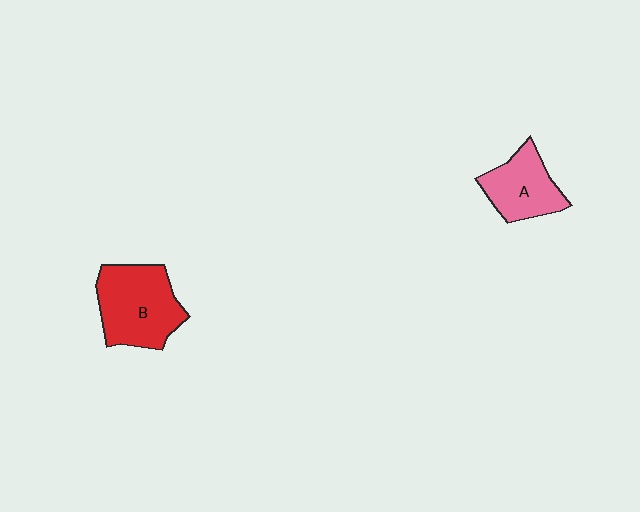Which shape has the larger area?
Shape B (red).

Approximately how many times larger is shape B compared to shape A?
Approximately 1.4 times.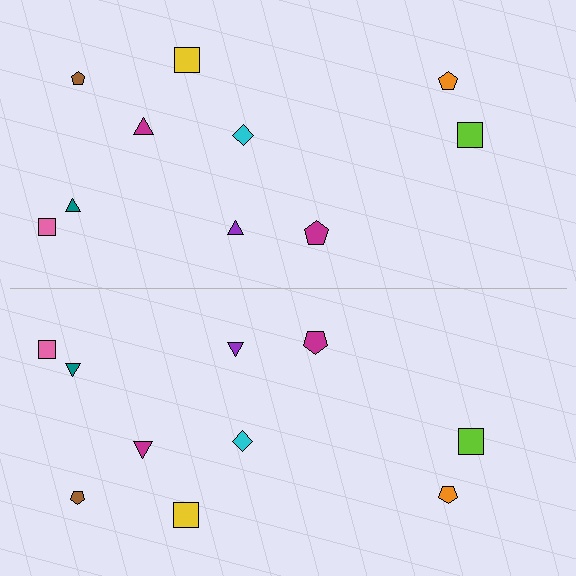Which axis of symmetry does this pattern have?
The pattern has a horizontal axis of symmetry running through the center of the image.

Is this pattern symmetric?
Yes, this pattern has bilateral (reflection) symmetry.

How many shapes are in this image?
There are 20 shapes in this image.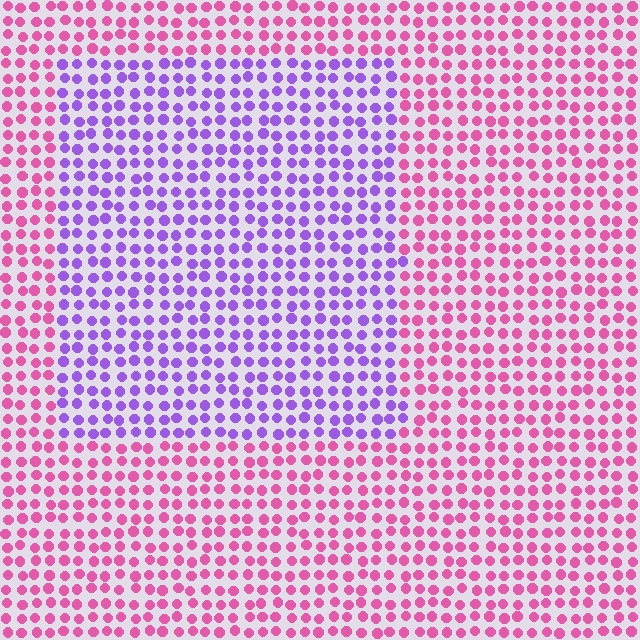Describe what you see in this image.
The image is filled with small pink elements in a uniform arrangement. A rectangle-shaped region is visible where the elements are tinted to a slightly different hue, forming a subtle color boundary.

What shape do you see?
I see a rectangle.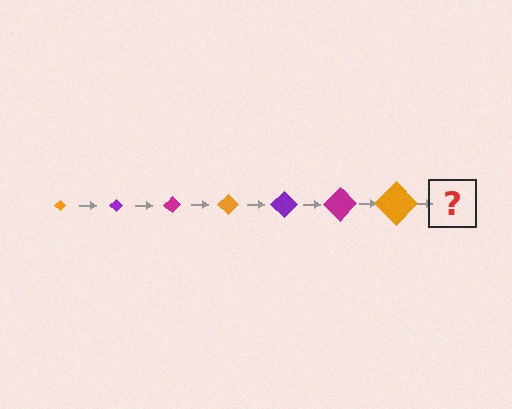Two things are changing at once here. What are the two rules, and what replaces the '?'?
The two rules are that the diamond grows larger each step and the color cycles through orange, purple, and magenta. The '?' should be a purple diamond, larger than the previous one.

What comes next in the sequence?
The next element should be a purple diamond, larger than the previous one.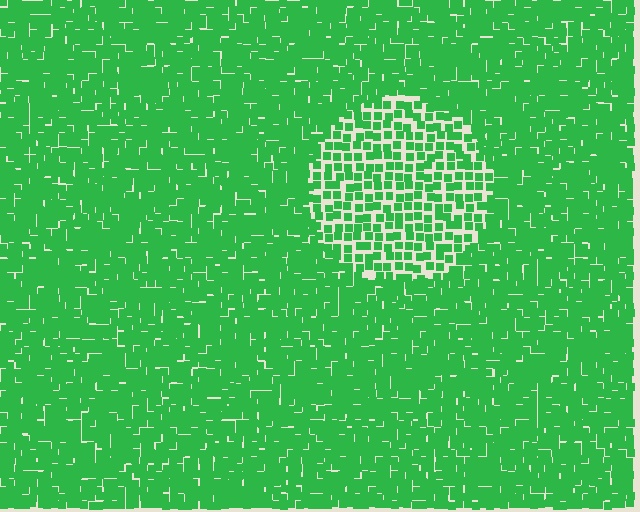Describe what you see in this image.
The image contains small green elements arranged at two different densities. A circle-shaped region is visible where the elements are less densely packed than the surrounding area.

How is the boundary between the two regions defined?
The boundary is defined by a change in element density (approximately 1.9x ratio). All elements are the same color, size, and shape.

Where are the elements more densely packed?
The elements are more densely packed outside the circle boundary.